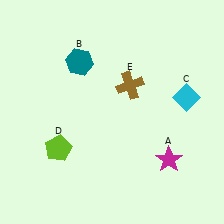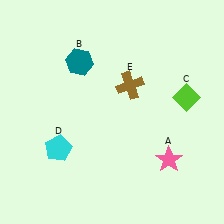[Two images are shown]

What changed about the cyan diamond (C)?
In Image 1, C is cyan. In Image 2, it changed to lime.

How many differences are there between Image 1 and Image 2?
There are 3 differences between the two images.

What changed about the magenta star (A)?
In Image 1, A is magenta. In Image 2, it changed to pink.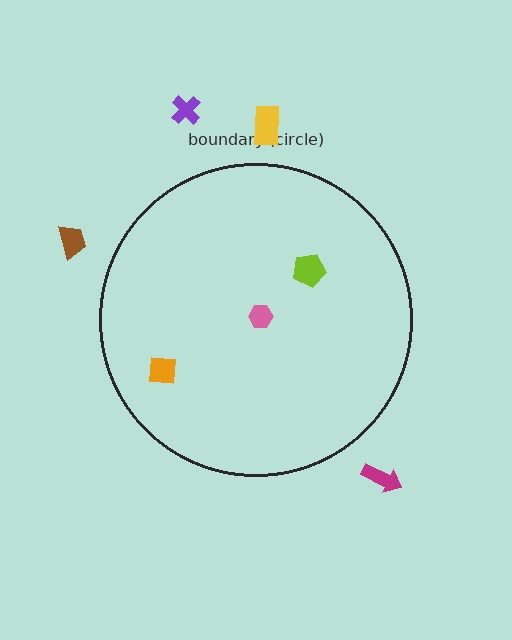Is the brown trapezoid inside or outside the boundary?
Outside.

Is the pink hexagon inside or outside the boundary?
Inside.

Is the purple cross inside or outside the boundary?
Outside.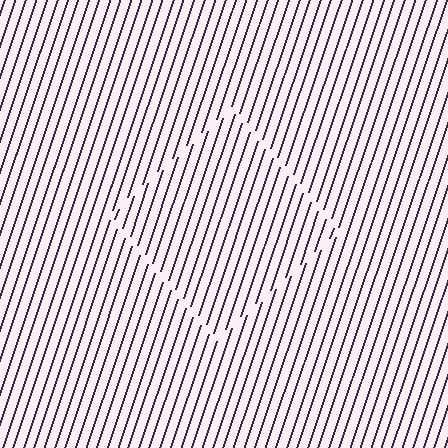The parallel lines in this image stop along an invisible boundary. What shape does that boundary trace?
An illusory square. The interior of the shape contains the same grating, shifted by half a period — the contour is defined by the phase discontinuity where line-ends from the inner and outer gratings abut.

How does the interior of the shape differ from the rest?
The interior of the shape contains the same grating, shifted by half a period — the contour is defined by the phase discontinuity where line-ends from the inner and outer gratings abut.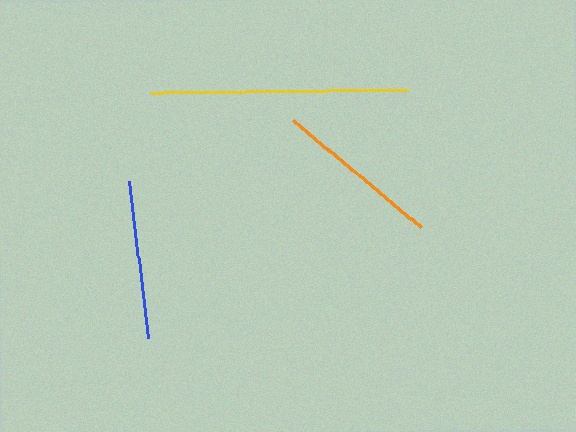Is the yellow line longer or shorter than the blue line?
The yellow line is longer than the blue line.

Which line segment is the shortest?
The blue line is the shortest at approximately 158 pixels.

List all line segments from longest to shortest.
From longest to shortest: yellow, orange, blue.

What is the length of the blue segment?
The blue segment is approximately 158 pixels long.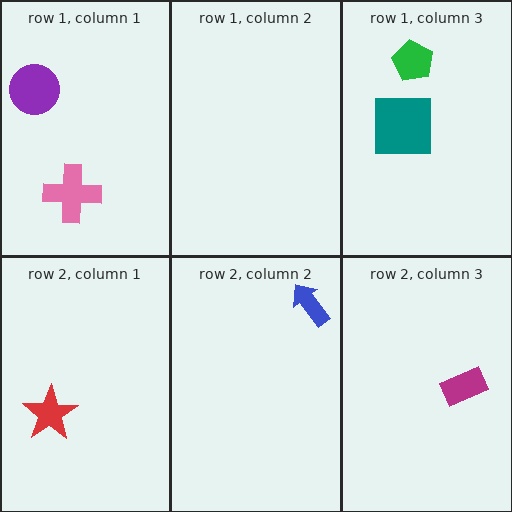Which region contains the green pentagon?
The row 1, column 3 region.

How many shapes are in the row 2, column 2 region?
1.